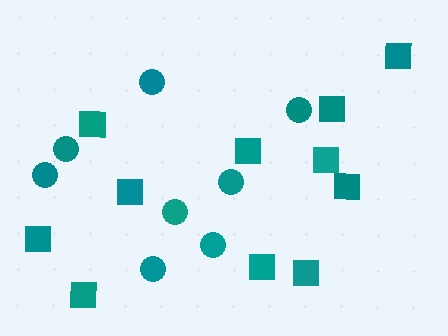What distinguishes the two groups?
There are 2 groups: one group of circles (8) and one group of squares (11).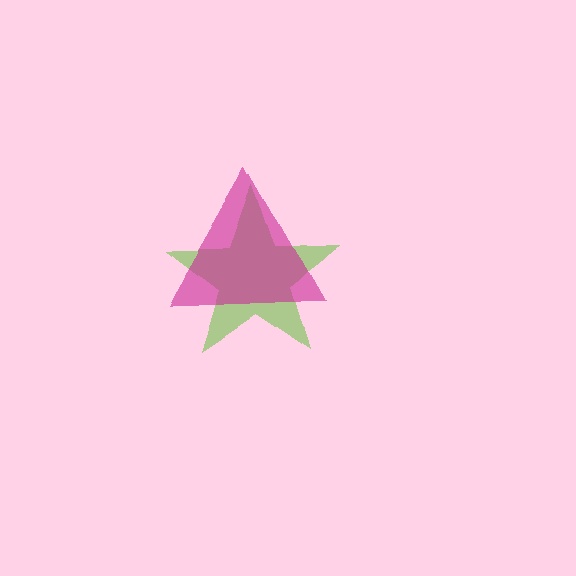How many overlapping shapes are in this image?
There are 2 overlapping shapes in the image.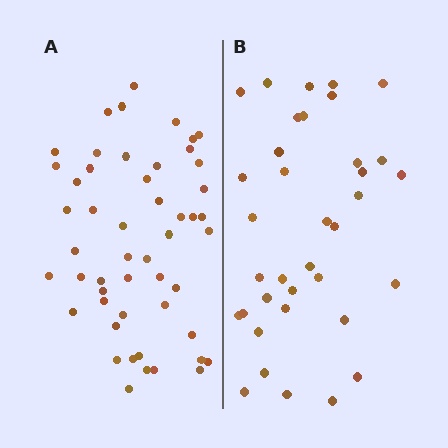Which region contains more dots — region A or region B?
Region A (the left region) has more dots.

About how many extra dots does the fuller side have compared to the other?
Region A has approximately 15 more dots than region B.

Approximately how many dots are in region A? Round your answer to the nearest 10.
About 50 dots. (The exact count is 51, which rounds to 50.)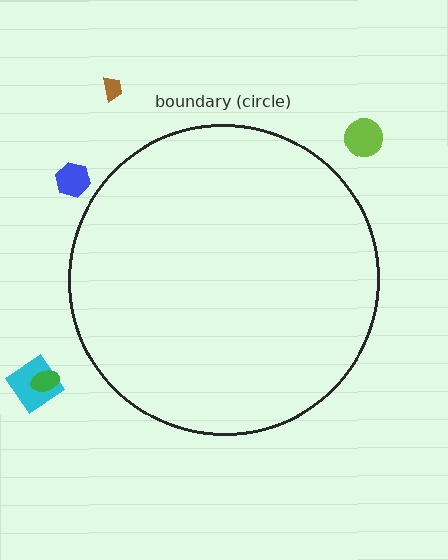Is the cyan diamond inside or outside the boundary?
Outside.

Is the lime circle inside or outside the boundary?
Outside.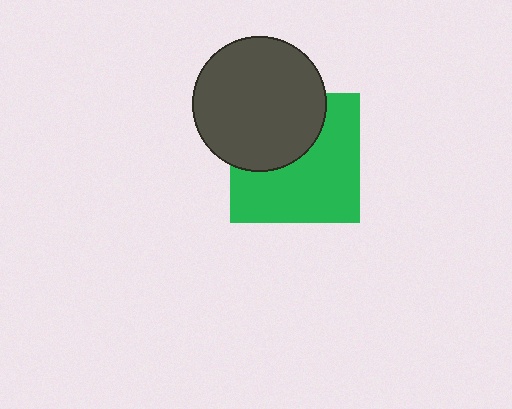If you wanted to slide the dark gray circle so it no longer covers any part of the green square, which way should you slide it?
Slide it up — that is the most direct way to separate the two shapes.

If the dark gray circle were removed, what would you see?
You would see the complete green square.